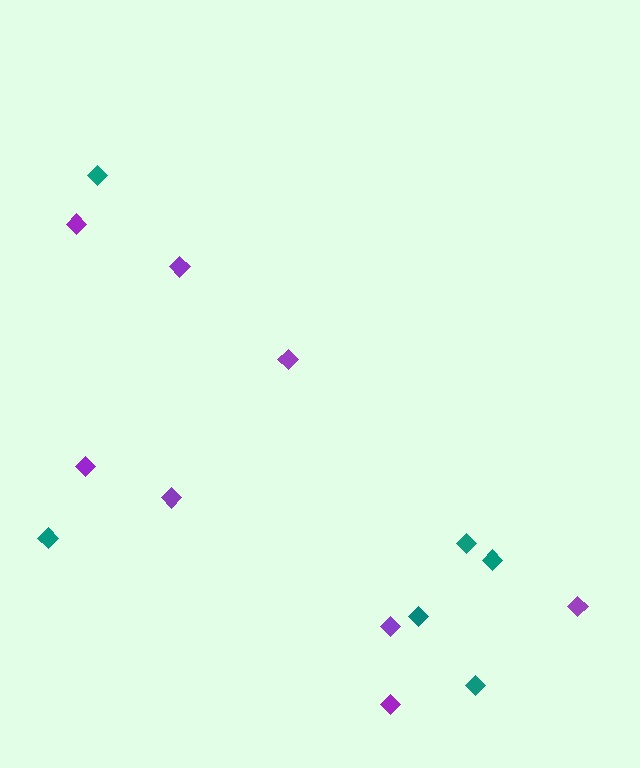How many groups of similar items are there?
There are 2 groups: one group of purple diamonds (8) and one group of teal diamonds (6).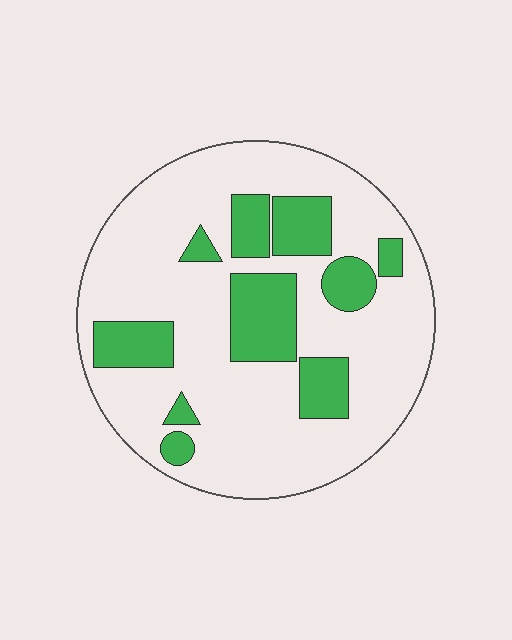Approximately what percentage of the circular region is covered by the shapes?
Approximately 25%.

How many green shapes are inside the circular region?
10.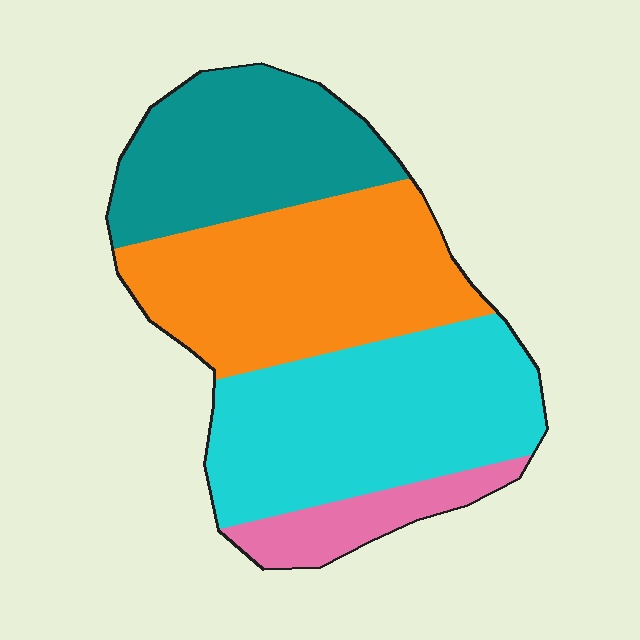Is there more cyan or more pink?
Cyan.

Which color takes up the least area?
Pink, at roughly 10%.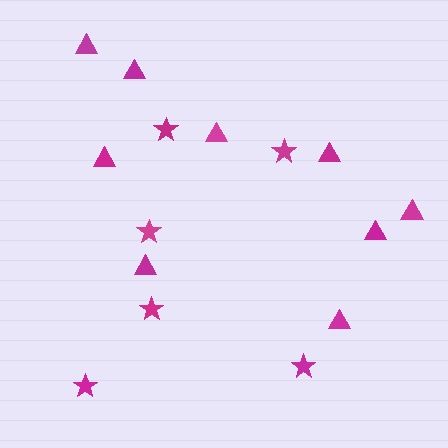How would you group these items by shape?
There are 2 groups: one group of triangles (9) and one group of stars (6).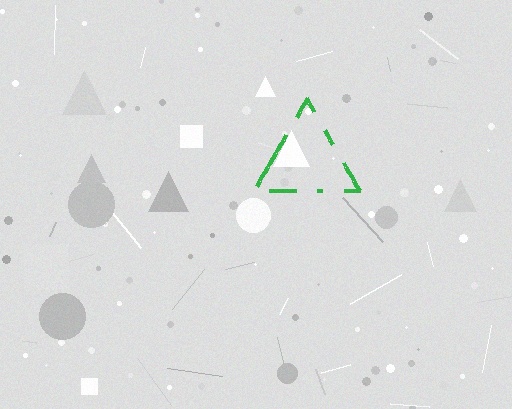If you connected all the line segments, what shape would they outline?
They would outline a triangle.